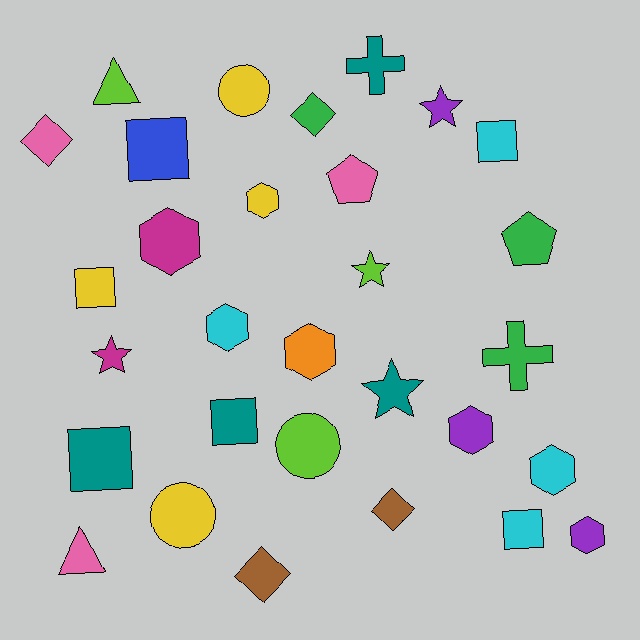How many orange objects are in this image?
There is 1 orange object.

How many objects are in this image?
There are 30 objects.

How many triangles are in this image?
There are 2 triangles.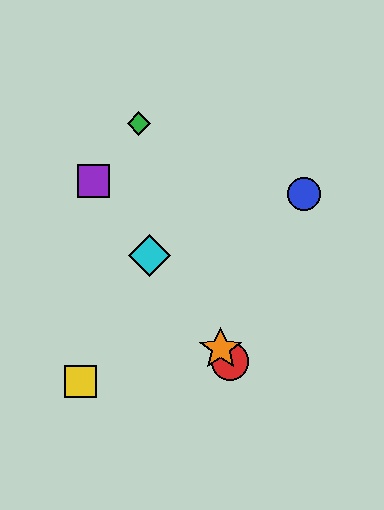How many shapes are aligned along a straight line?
4 shapes (the red circle, the purple square, the orange star, the cyan diamond) are aligned along a straight line.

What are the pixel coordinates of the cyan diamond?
The cyan diamond is at (150, 255).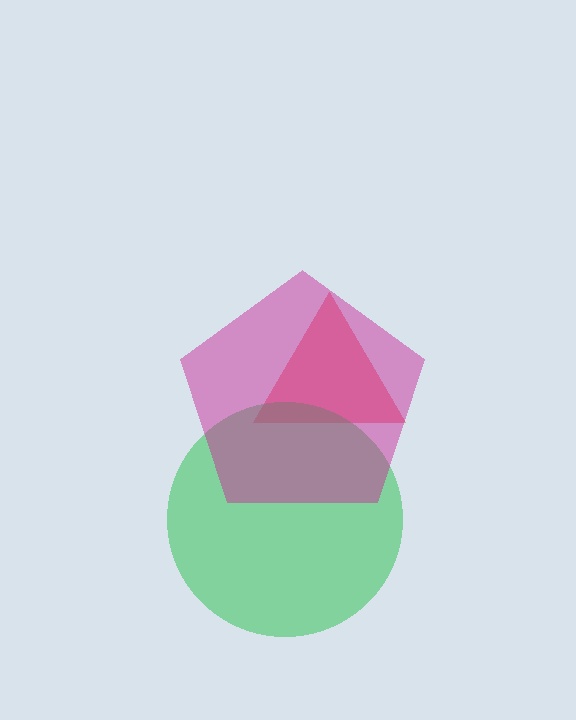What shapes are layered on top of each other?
The layered shapes are: a red triangle, a green circle, a magenta pentagon.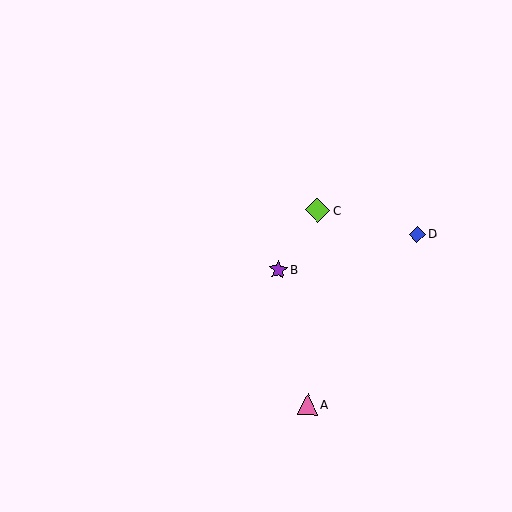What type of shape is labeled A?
Shape A is a pink triangle.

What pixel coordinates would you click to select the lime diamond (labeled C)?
Click at (318, 210) to select the lime diamond C.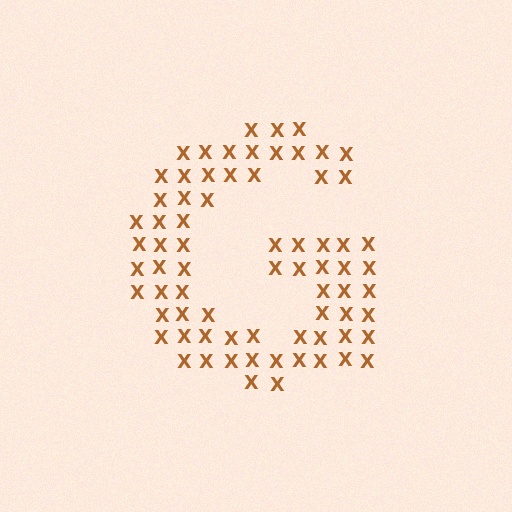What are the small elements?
The small elements are letter X's.